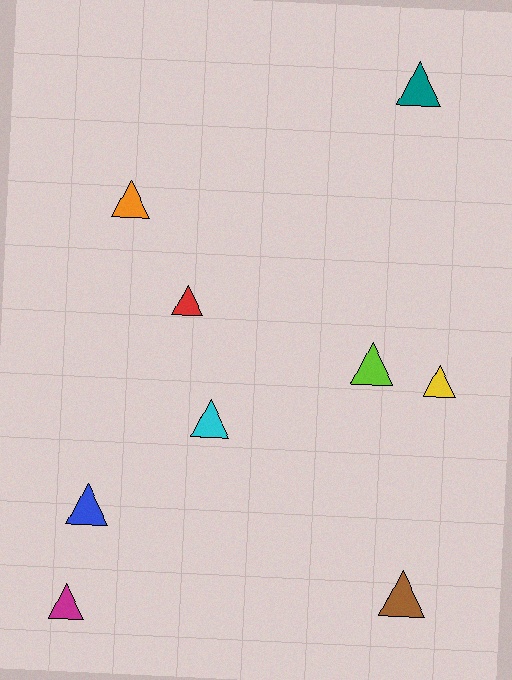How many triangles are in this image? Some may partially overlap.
There are 9 triangles.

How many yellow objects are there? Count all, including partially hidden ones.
There is 1 yellow object.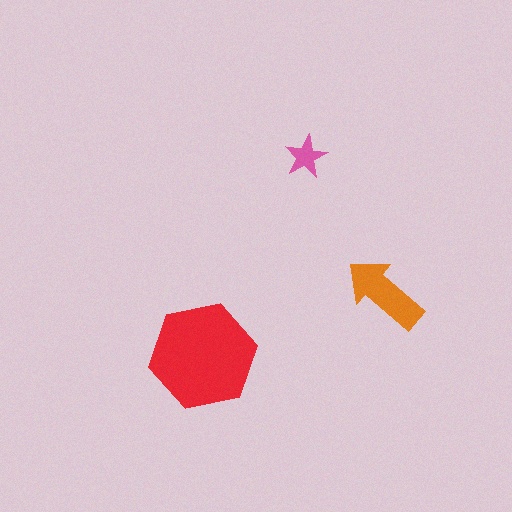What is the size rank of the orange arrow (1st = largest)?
2nd.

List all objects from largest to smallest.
The red hexagon, the orange arrow, the pink star.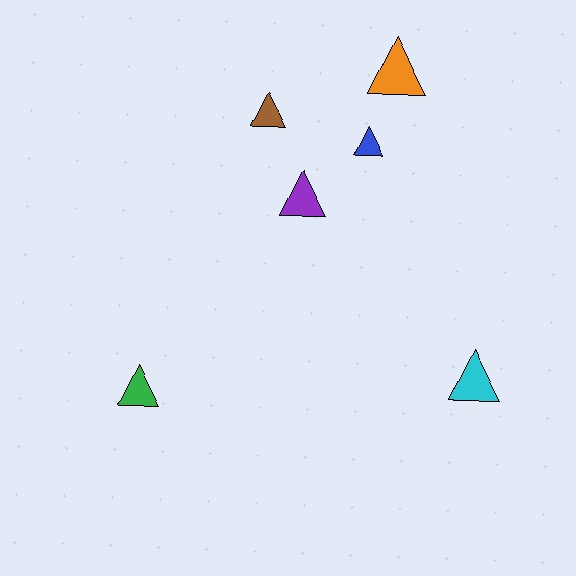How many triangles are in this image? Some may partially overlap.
There are 6 triangles.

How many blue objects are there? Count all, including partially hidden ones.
There is 1 blue object.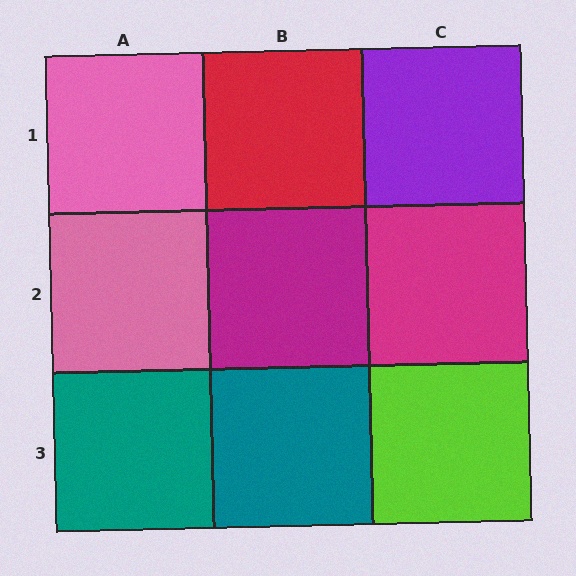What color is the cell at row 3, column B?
Teal.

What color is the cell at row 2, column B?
Magenta.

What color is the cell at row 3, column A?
Teal.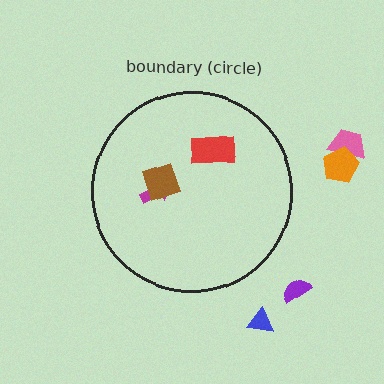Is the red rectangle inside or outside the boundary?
Inside.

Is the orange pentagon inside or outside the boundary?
Outside.